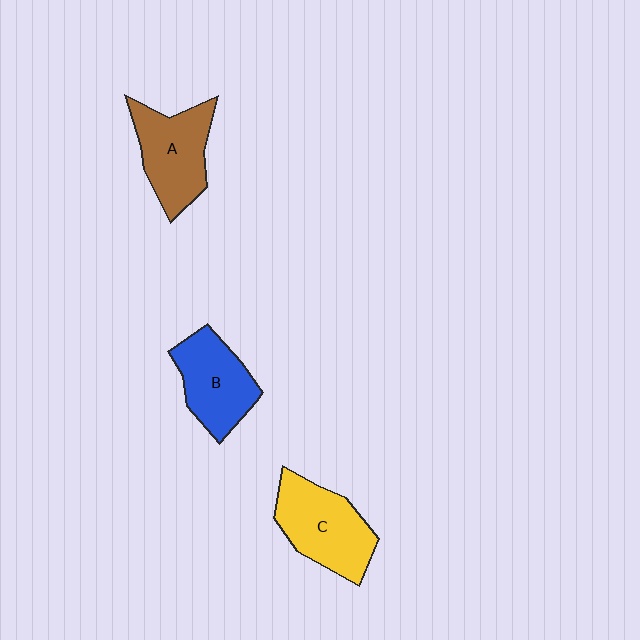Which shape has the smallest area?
Shape B (blue).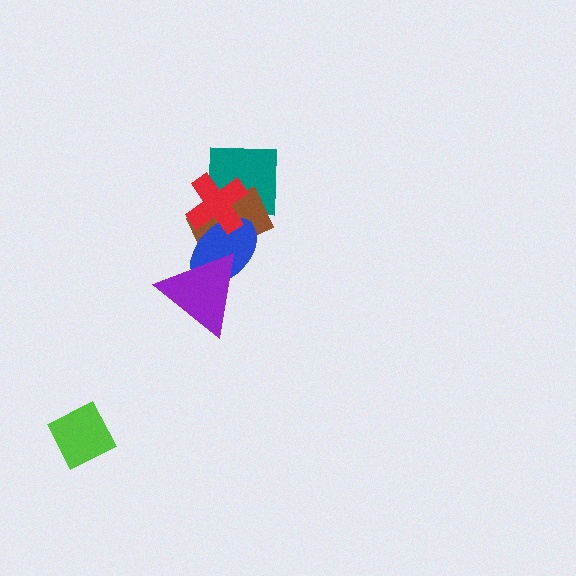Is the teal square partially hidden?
Yes, it is partially covered by another shape.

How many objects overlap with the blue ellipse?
3 objects overlap with the blue ellipse.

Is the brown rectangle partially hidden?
Yes, it is partially covered by another shape.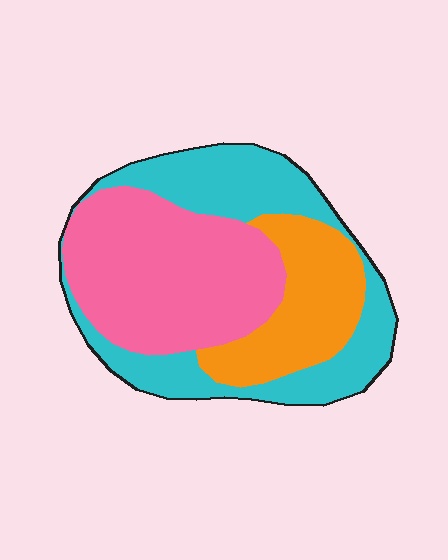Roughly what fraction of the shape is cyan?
Cyan takes up between a quarter and a half of the shape.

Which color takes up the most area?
Pink, at roughly 40%.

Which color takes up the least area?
Orange, at roughly 20%.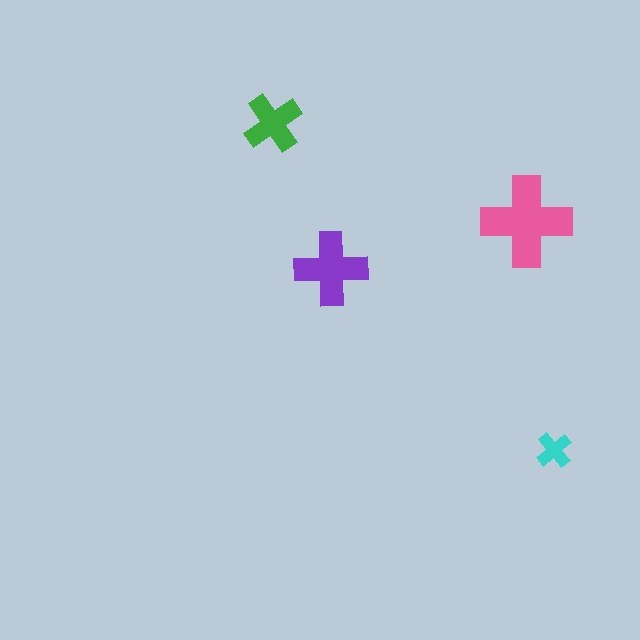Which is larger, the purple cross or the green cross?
The purple one.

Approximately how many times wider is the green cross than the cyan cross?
About 1.5 times wider.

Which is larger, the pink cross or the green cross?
The pink one.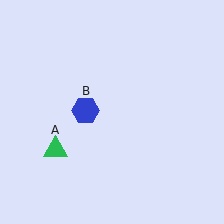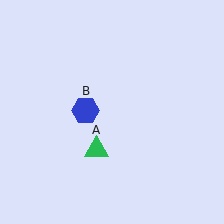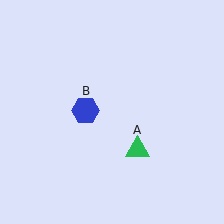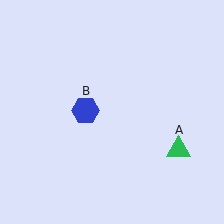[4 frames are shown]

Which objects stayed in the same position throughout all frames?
Blue hexagon (object B) remained stationary.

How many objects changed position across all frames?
1 object changed position: green triangle (object A).